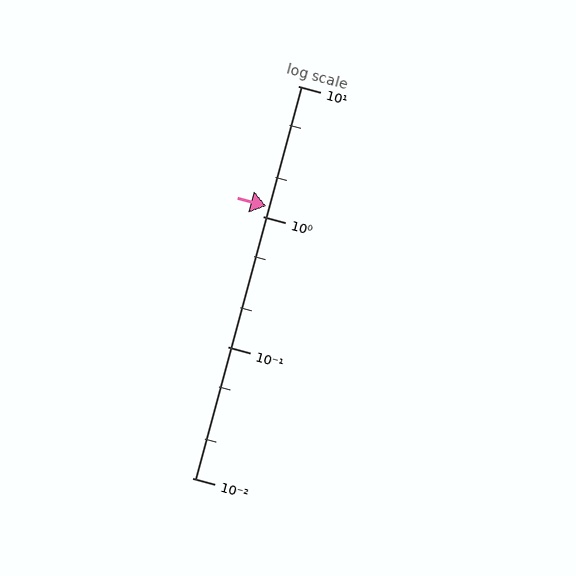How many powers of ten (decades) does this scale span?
The scale spans 3 decades, from 0.01 to 10.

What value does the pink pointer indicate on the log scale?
The pointer indicates approximately 1.2.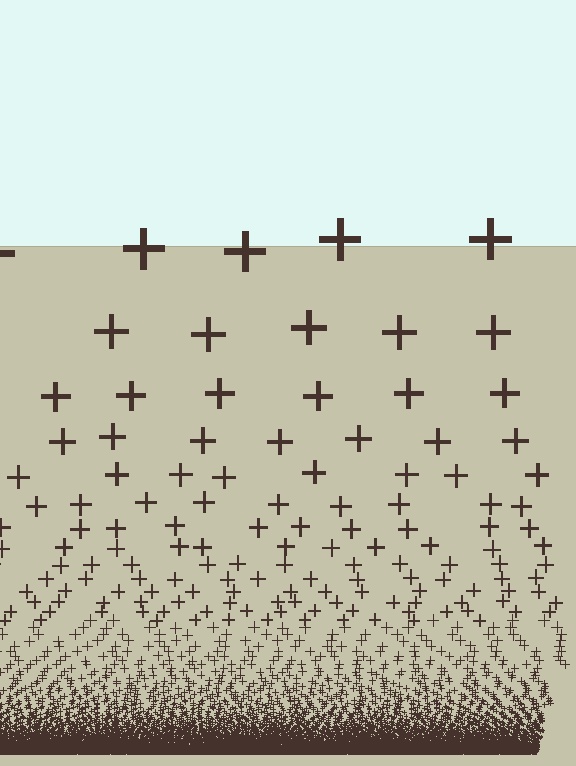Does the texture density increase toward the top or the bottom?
Density increases toward the bottom.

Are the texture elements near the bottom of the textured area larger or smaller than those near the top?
Smaller. The gradient is inverted — elements near the bottom are smaller and denser.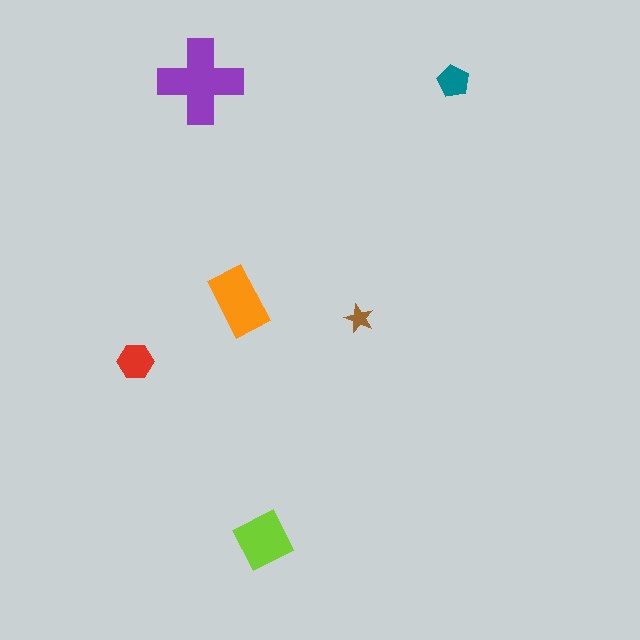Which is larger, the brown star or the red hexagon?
The red hexagon.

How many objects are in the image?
There are 6 objects in the image.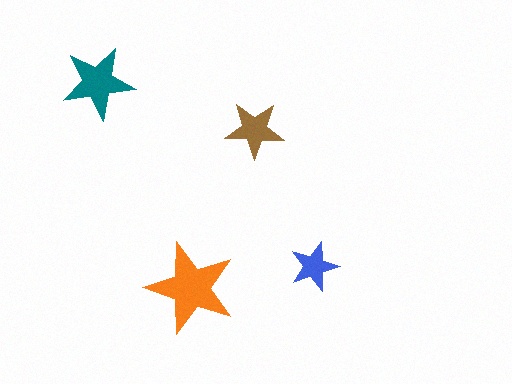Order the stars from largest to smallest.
the orange one, the teal one, the brown one, the blue one.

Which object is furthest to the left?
The teal star is leftmost.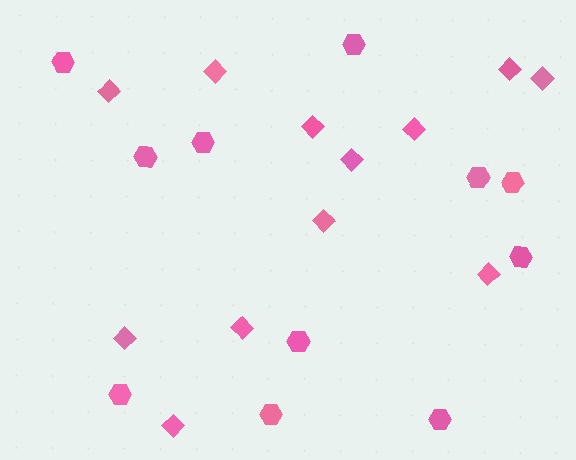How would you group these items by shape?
There are 2 groups: one group of hexagons (11) and one group of diamonds (12).